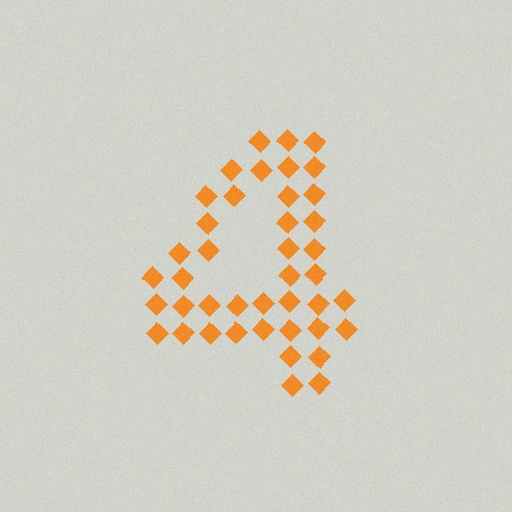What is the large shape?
The large shape is the digit 4.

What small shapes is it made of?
It is made of small diamonds.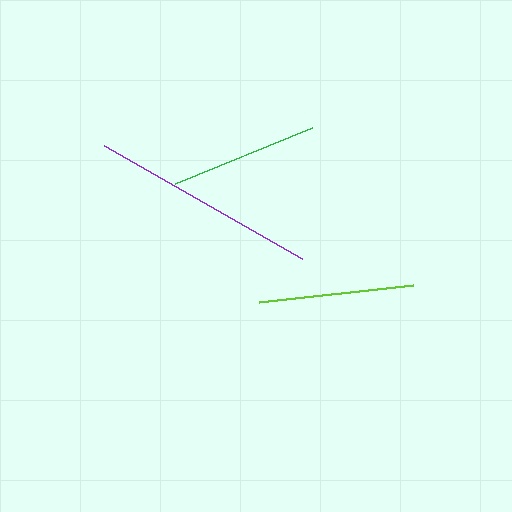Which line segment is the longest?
The purple line is the longest at approximately 228 pixels.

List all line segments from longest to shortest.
From longest to shortest: purple, lime, green.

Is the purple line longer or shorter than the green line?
The purple line is longer than the green line.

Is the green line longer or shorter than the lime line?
The lime line is longer than the green line.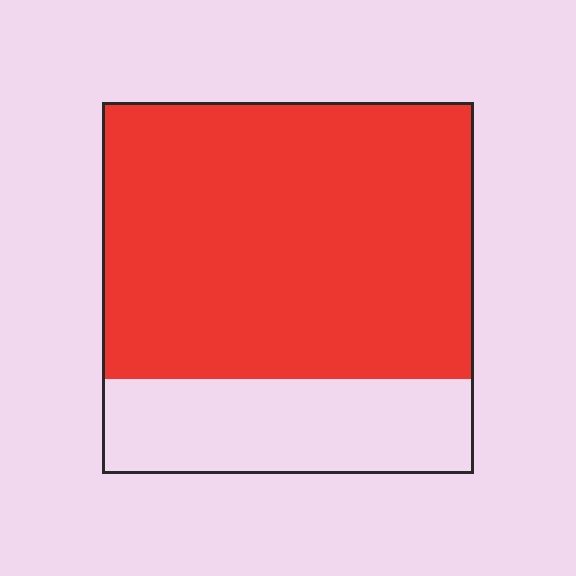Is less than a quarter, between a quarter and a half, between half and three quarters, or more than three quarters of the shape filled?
Between half and three quarters.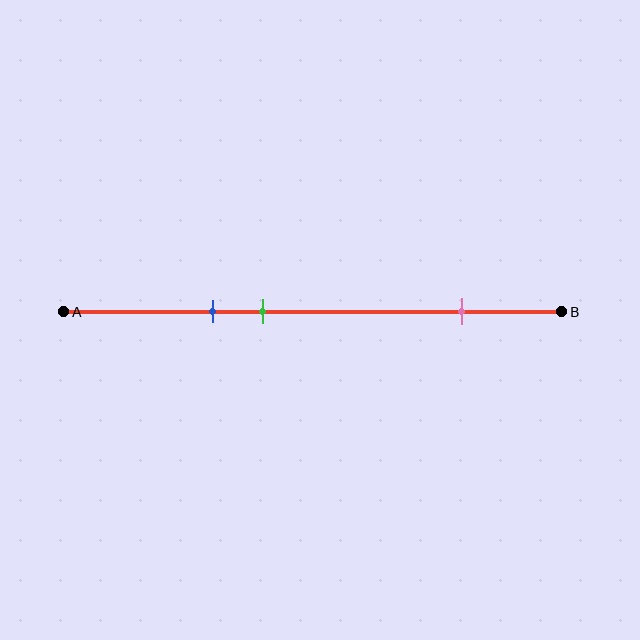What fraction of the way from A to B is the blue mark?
The blue mark is approximately 30% (0.3) of the way from A to B.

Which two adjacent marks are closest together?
The blue and green marks are the closest adjacent pair.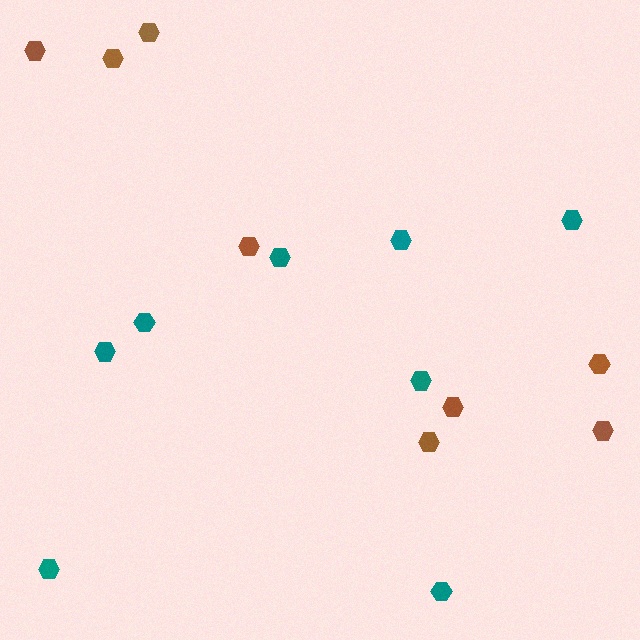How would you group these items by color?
There are 2 groups: one group of teal hexagons (8) and one group of brown hexagons (8).